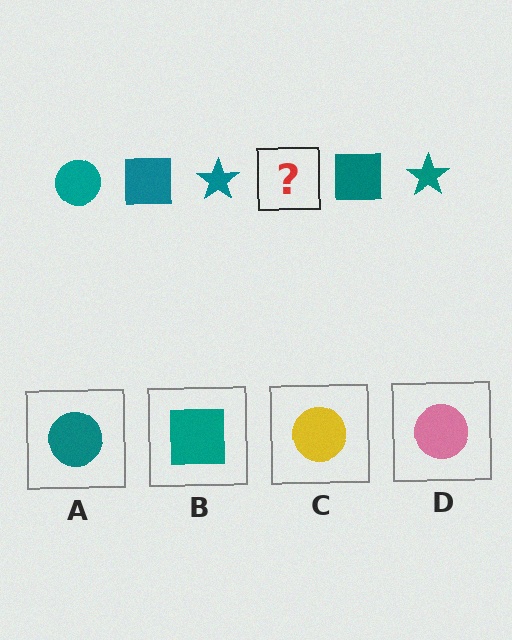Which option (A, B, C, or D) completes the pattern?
A.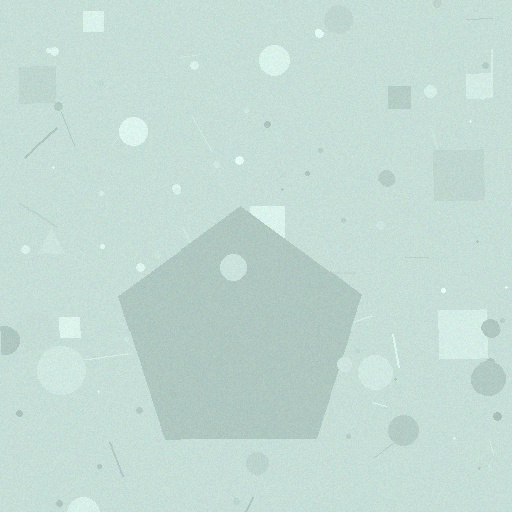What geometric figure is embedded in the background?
A pentagon is embedded in the background.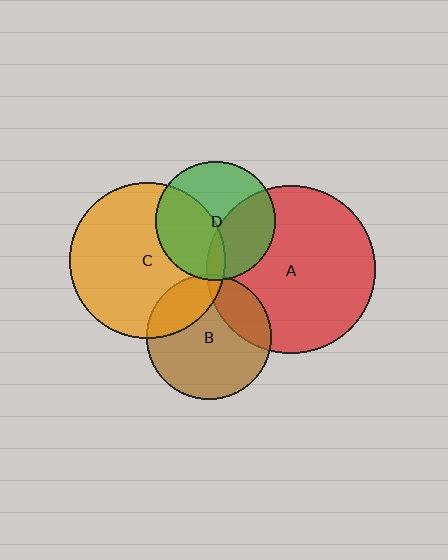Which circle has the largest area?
Circle A (red).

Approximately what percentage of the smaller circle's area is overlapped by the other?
Approximately 35%.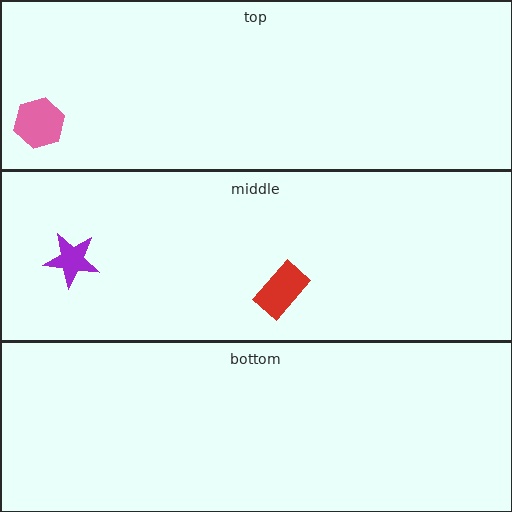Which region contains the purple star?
The middle region.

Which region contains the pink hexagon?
The top region.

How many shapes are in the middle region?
2.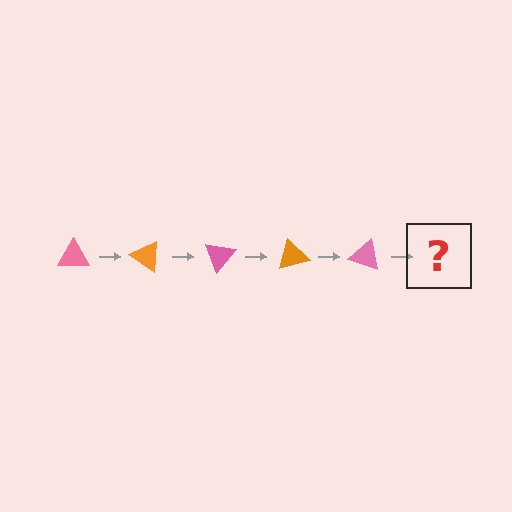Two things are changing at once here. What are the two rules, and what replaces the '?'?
The two rules are that it rotates 35 degrees each step and the color cycles through pink and orange. The '?' should be an orange triangle, rotated 175 degrees from the start.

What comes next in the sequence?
The next element should be an orange triangle, rotated 175 degrees from the start.